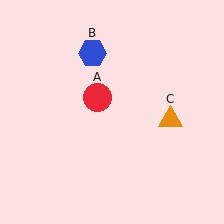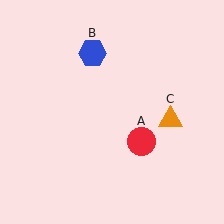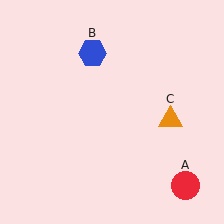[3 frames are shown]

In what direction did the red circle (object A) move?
The red circle (object A) moved down and to the right.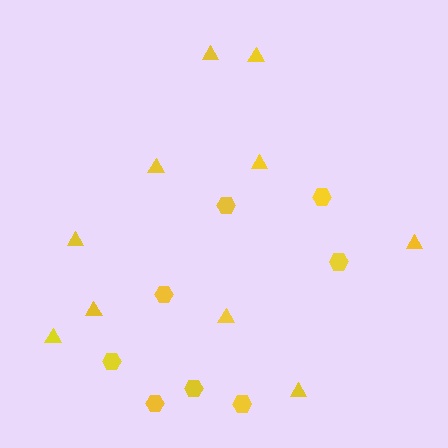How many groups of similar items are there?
There are 2 groups: one group of hexagons (8) and one group of triangles (10).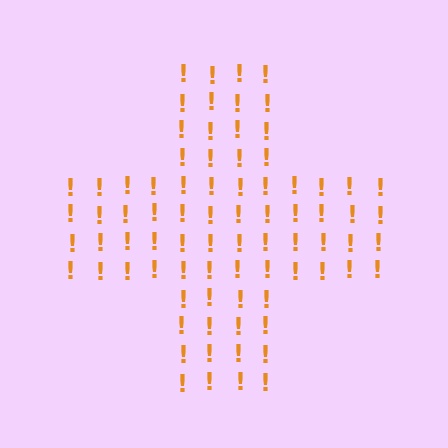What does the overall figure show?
The overall figure shows a cross.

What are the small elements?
The small elements are exclamation marks.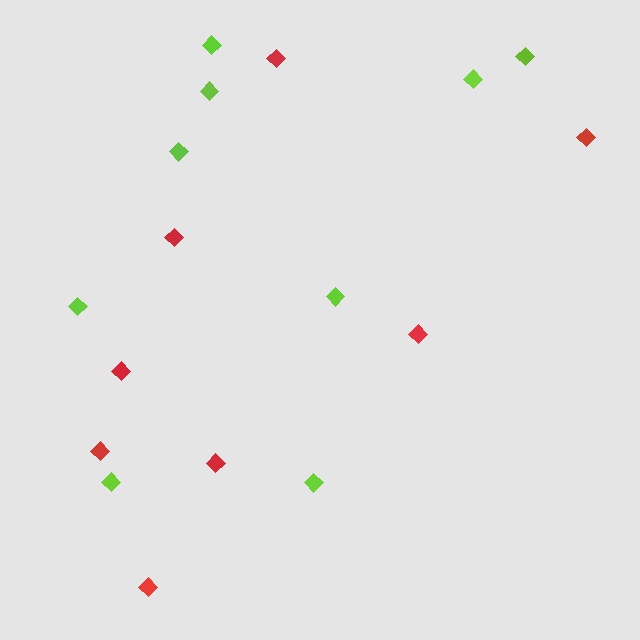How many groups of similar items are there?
There are 2 groups: one group of red diamonds (8) and one group of lime diamonds (9).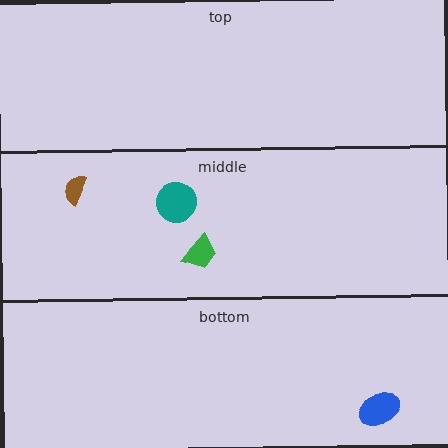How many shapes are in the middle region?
3.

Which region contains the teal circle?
The middle region.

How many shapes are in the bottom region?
1.